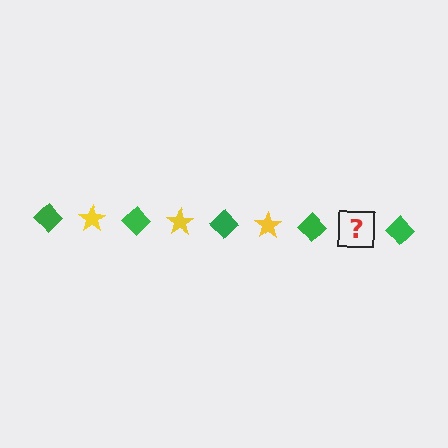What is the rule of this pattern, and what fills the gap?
The rule is that the pattern alternates between green diamond and yellow star. The gap should be filled with a yellow star.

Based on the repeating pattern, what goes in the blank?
The blank should be a yellow star.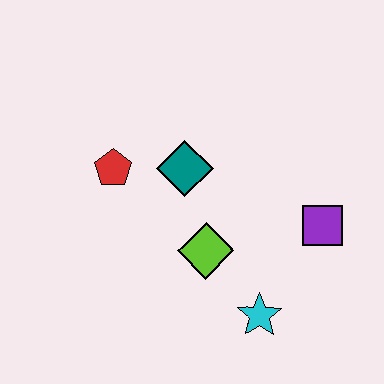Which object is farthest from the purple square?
The red pentagon is farthest from the purple square.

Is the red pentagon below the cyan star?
No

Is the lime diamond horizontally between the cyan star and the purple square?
No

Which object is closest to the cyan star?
The lime diamond is closest to the cyan star.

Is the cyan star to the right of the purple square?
No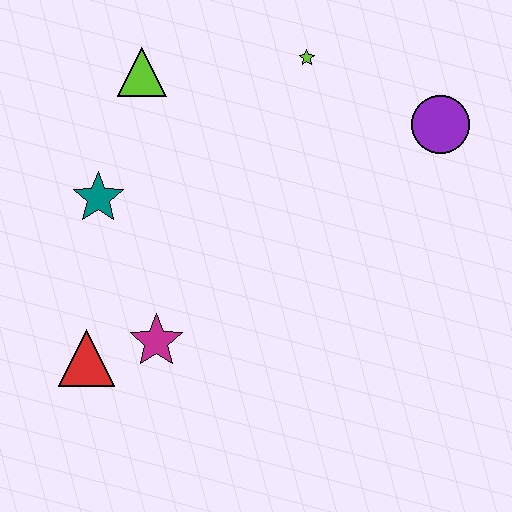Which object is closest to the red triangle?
The magenta star is closest to the red triangle.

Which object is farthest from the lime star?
The red triangle is farthest from the lime star.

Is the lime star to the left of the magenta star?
No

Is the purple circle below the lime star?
Yes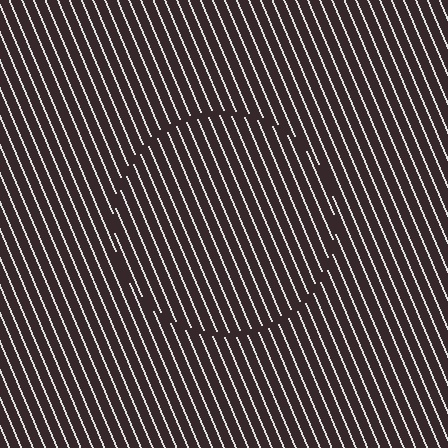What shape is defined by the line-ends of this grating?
An illusory circle. The interior of the shape contains the same grating, shifted by half a period — the contour is defined by the phase discontinuity where line-ends from the inner and outer gratings abut.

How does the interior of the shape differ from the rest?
The interior of the shape contains the same grating, shifted by half a period — the contour is defined by the phase discontinuity where line-ends from the inner and outer gratings abut.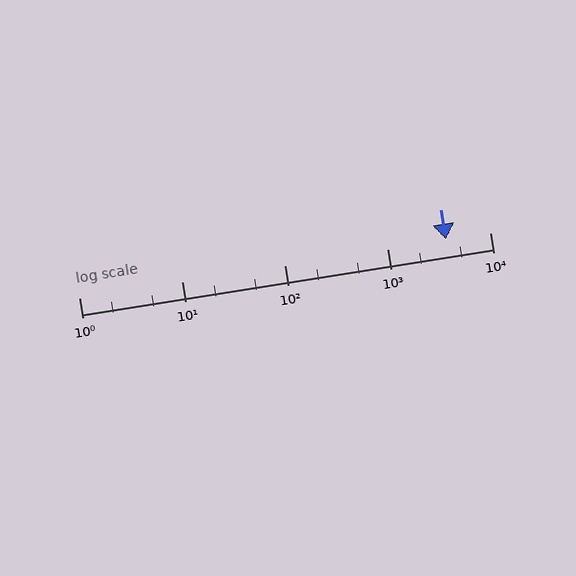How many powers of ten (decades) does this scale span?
The scale spans 4 decades, from 1 to 10000.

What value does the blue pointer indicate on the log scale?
The pointer indicates approximately 3700.